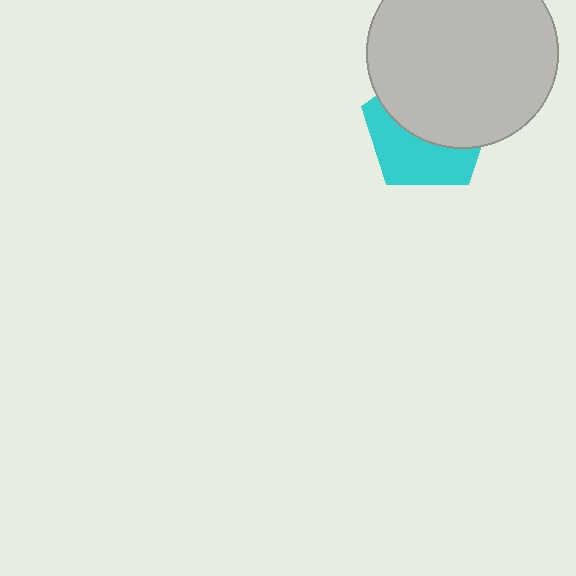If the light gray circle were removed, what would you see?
You would see the complete cyan pentagon.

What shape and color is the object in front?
The object in front is a light gray circle.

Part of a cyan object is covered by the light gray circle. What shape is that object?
It is a pentagon.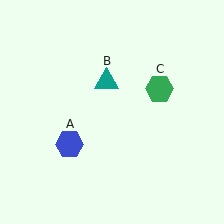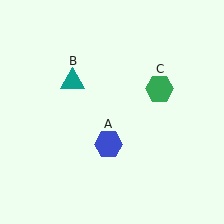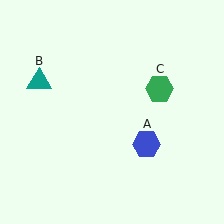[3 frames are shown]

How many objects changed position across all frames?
2 objects changed position: blue hexagon (object A), teal triangle (object B).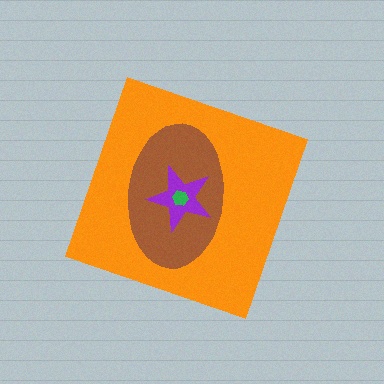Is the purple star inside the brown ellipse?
Yes.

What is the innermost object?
The green hexagon.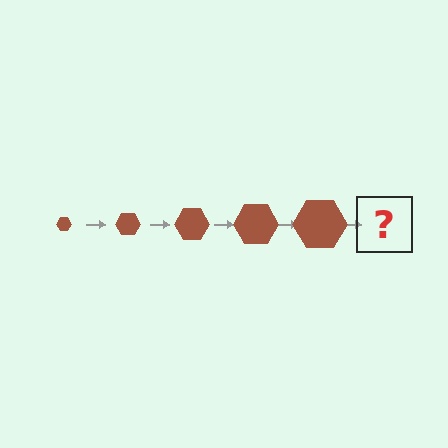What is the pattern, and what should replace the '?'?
The pattern is that the hexagon gets progressively larger each step. The '?' should be a brown hexagon, larger than the previous one.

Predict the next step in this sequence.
The next step is a brown hexagon, larger than the previous one.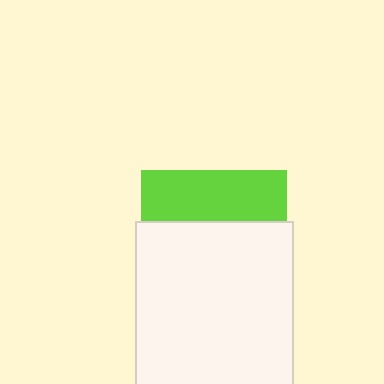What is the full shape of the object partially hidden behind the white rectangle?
The partially hidden object is a lime square.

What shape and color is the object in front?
The object in front is a white rectangle.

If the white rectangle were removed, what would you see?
You would see the complete lime square.